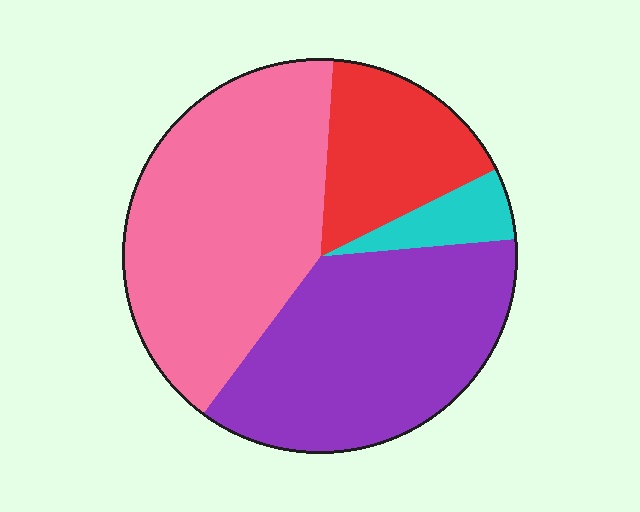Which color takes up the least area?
Cyan, at roughly 5%.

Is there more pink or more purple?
Pink.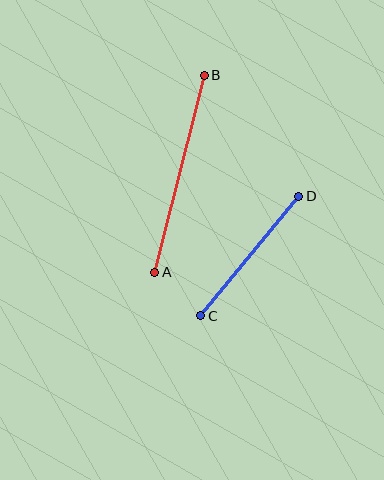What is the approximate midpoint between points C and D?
The midpoint is at approximately (250, 256) pixels.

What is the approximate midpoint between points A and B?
The midpoint is at approximately (179, 174) pixels.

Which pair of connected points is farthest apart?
Points A and B are farthest apart.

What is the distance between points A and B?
The distance is approximately 203 pixels.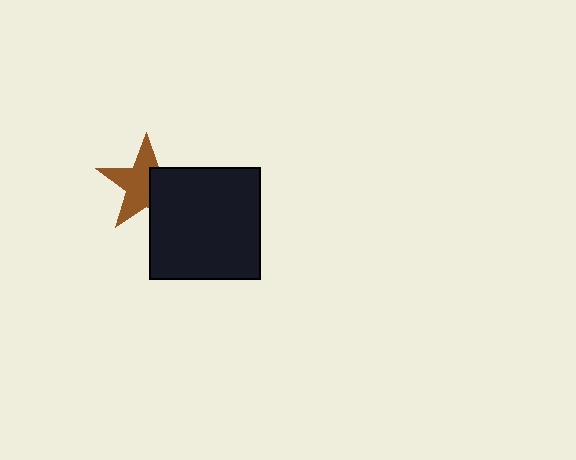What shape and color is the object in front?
The object in front is a black square.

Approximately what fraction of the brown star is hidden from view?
Roughly 40% of the brown star is hidden behind the black square.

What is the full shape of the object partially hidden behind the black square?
The partially hidden object is a brown star.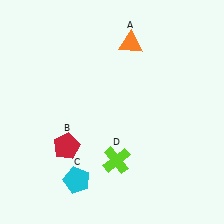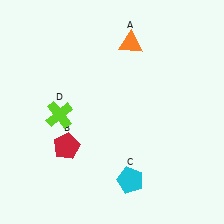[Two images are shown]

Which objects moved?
The objects that moved are: the cyan pentagon (C), the lime cross (D).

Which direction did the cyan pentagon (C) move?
The cyan pentagon (C) moved right.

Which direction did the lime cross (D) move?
The lime cross (D) moved left.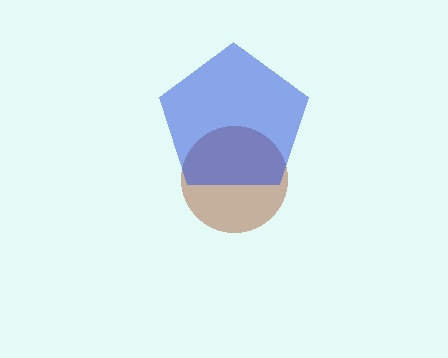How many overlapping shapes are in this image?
There are 2 overlapping shapes in the image.